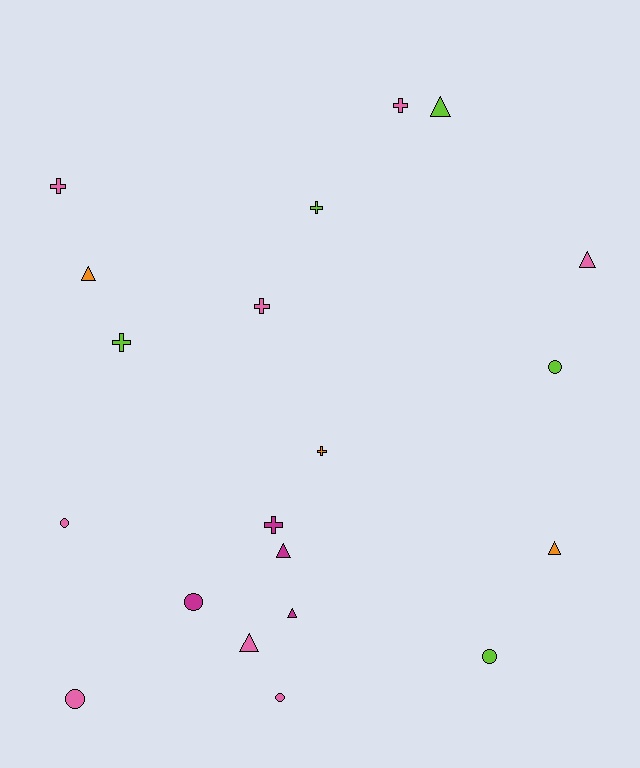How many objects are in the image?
There are 20 objects.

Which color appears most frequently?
Pink, with 8 objects.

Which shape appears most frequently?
Cross, with 7 objects.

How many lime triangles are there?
There is 1 lime triangle.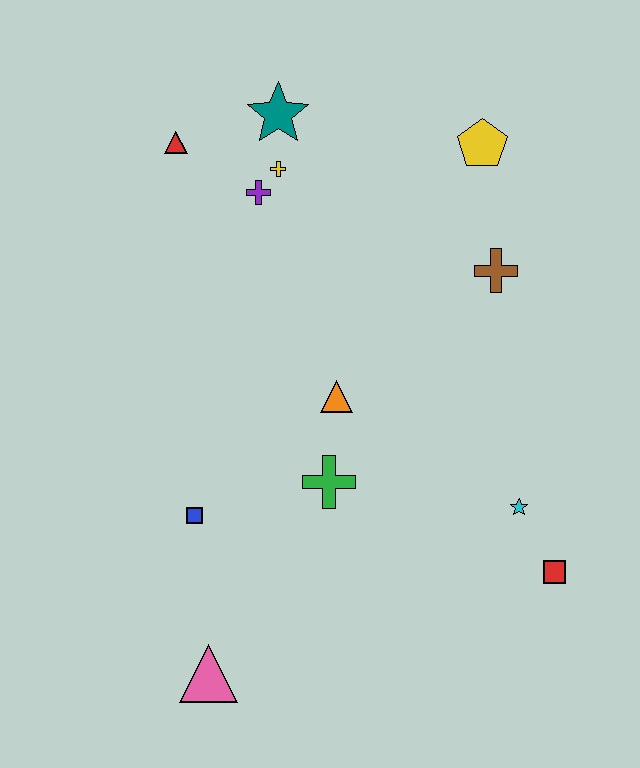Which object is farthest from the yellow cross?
The pink triangle is farthest from the yellow cross.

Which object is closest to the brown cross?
The yellow pentagon is closest to the brown cross.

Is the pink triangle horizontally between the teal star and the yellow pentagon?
No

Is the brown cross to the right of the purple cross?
Yes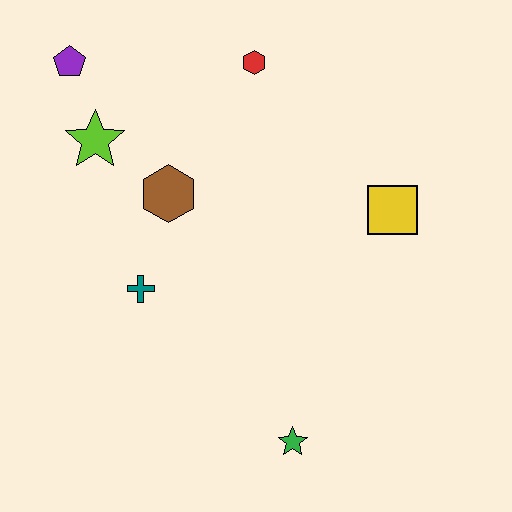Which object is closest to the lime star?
The purple pentagon is closest to the lime star.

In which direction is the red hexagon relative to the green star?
The red hexagon is above the green star.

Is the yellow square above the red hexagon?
No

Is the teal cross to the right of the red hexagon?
No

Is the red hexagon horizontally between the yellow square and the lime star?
Yes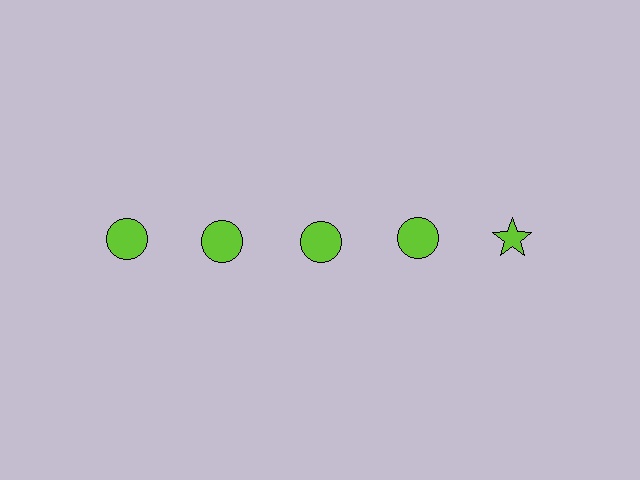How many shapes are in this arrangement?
There are 5 shapes arranged in a grid pattern.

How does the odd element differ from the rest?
It has a different shape: star instead of circle.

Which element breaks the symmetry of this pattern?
The lime star in the top row, rightmost column breaks the symmetry. All other shapes are lime circles.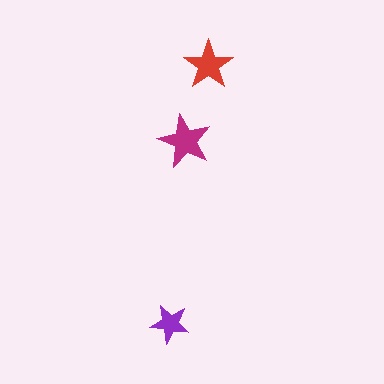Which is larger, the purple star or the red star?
The red one.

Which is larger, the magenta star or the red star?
The magenta one.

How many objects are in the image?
There are 3 objects in the image.